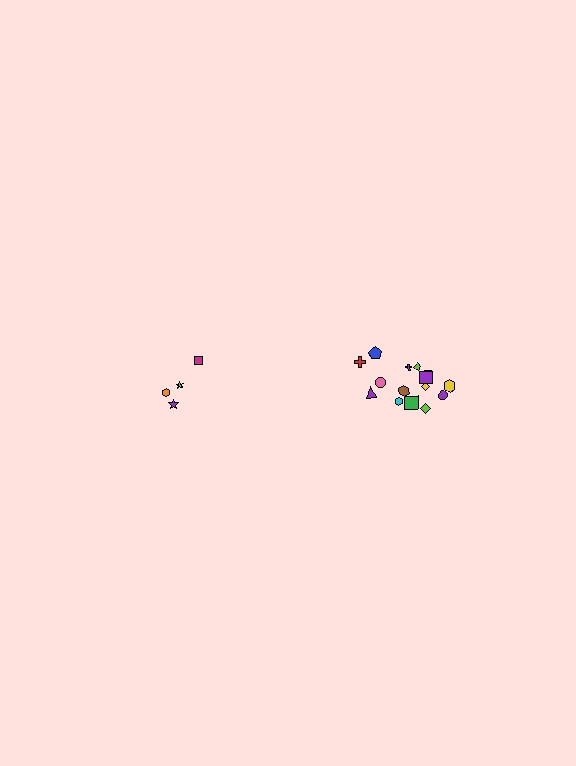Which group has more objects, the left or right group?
The right group.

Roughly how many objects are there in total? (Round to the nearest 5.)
Roughly 20 objects in total.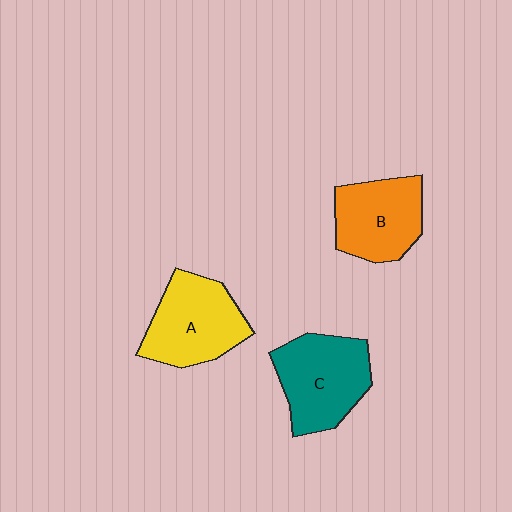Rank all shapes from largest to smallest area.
From largest to smallest: C (teal), A (yellow), B (orange).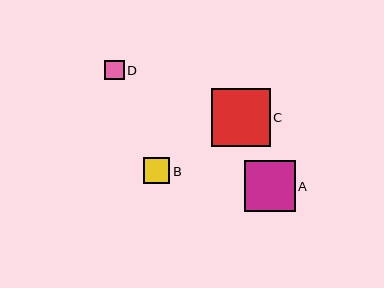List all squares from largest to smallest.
From largest to smallest: C, A, B, D.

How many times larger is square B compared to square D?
Square B is approximately 1.3 times the size of square D.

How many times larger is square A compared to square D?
Square A is approximately 2.6 times the size of square D.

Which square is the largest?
Square C is the largest with a size of approximately 58 pixels.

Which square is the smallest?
Square D is the smallest with a size of approximately 19 pixels.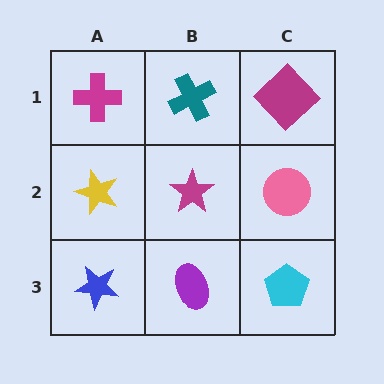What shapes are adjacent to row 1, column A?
A yellow star (row 2, column A), a teal cross (row 1, column B).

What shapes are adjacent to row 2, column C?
A magenta diamond (row 1, column C), a cyan pentagon (row 3, column C), a magenta star (row 2, column B).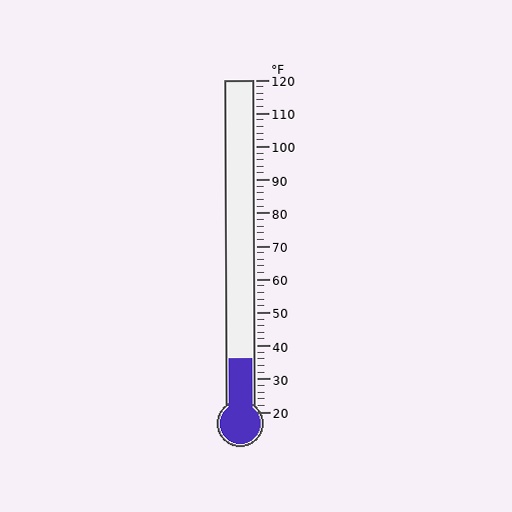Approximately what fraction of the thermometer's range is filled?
The thermometer is filled to approximately 15% of its range.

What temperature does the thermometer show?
The thermometer shows approximately 36°F.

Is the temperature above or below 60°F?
The temperature is below 60°F.